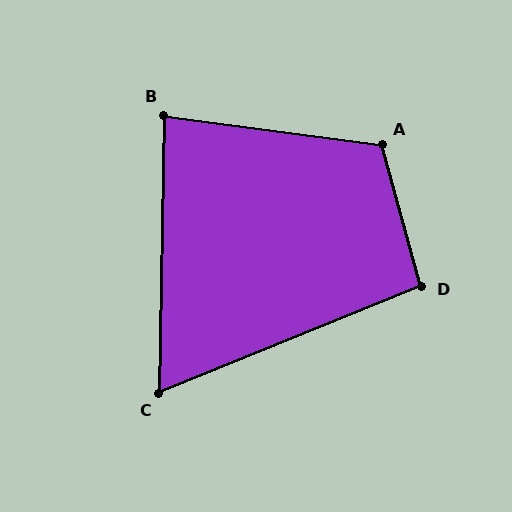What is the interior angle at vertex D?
Approximately 97 degrees (obtuse).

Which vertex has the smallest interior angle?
C, at approximately 67 degrees.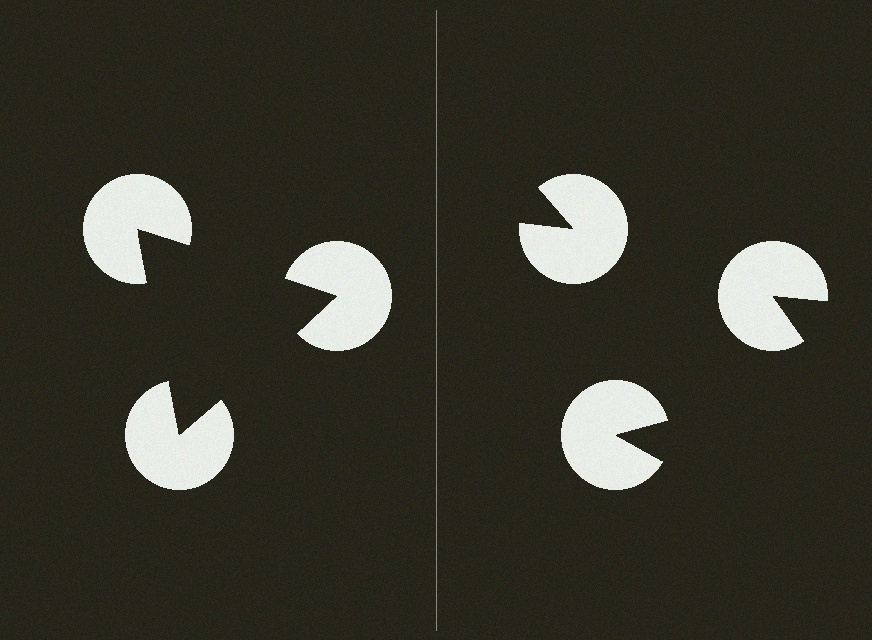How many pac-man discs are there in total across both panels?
6 — 3 on each side.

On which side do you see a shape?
An illusory triangle appears on the left side. On the right side the wedge cuts are rotated, so no coherent shape forms.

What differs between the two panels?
The pac-man discs are positioned identically on both sides; only the wedge orientations differ. On the left they align to a triangle; on the right they are misaligned.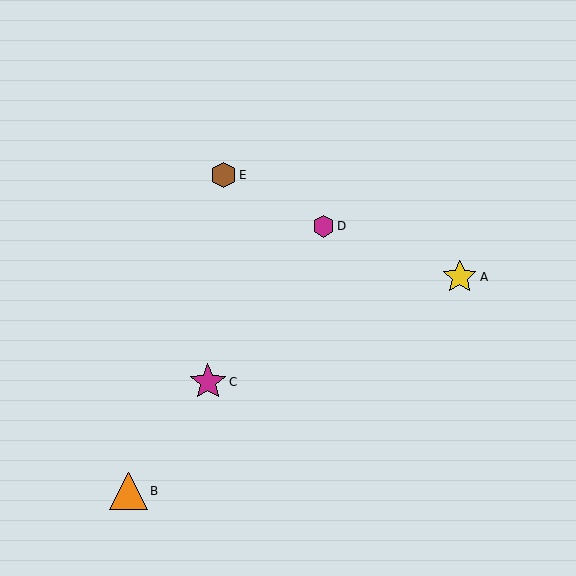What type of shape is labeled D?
Shape D is a magenta hexagon.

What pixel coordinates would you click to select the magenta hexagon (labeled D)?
Click at (324, 226) to select the magenta hexagon D.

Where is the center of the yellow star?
The center of the yellow star is at (460, 277).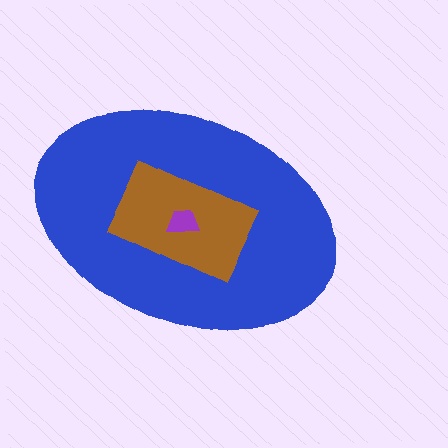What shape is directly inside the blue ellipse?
The brown rectangle.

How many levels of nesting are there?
3.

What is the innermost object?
The purple trapezoid.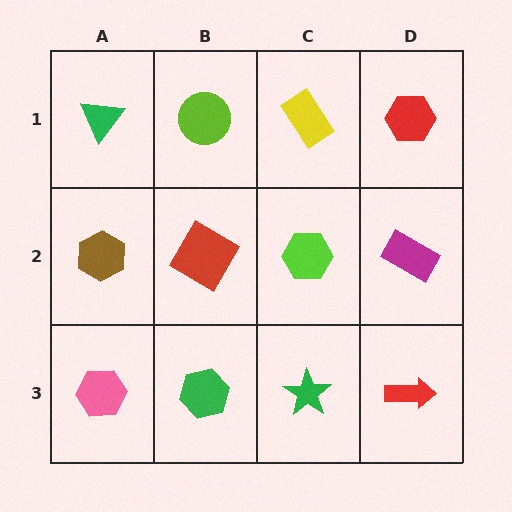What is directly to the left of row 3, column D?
A green star.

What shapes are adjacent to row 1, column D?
A magenta rectangle (row 2, column D), a yellow rectangle (row 1, column C).